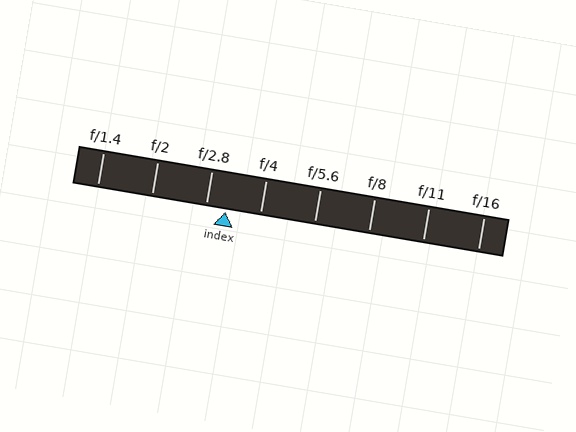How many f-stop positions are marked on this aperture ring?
There are 8 f-stop positions marked.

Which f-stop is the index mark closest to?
The index mark is closest to f/2.8.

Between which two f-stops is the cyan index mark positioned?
The index mark is between f/2.8 and f/4.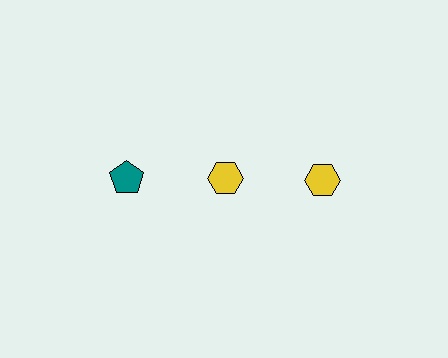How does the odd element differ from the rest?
It differs in both color (teal instead of yellow) and shape (pentagon instead of hexagon).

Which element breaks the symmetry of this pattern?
The teal pentagon in the top row, leftmost column breaks the symmetry. All other shapes are yellow hexagons.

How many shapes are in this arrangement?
There are 3 shapes arranged in a grid pattern.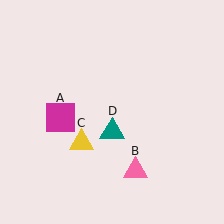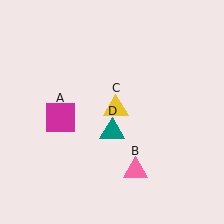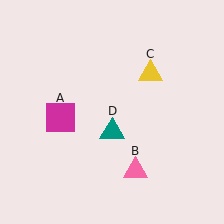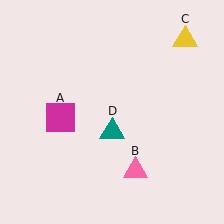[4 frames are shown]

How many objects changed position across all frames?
1 object changed position: yellow triangle (object C).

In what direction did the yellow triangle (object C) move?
The yellow triangle (object C) moved up and to the right.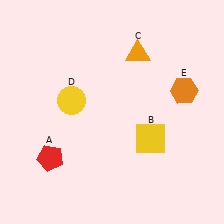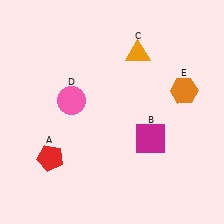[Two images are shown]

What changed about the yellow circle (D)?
In Image 1, D is yellow. In Image 2, it changed to pink.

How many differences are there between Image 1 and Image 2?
There are 2 differences between the two images.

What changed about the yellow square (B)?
In Image 1, B is yellow. In Image 2, it changed to magenta.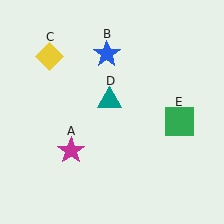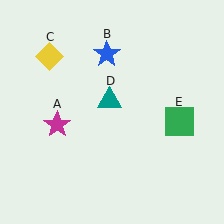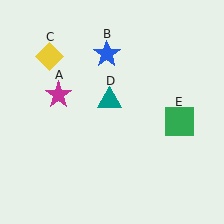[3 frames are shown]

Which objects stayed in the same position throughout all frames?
Blue star (object B) and yellow diamond (object C) and teal triangle (object D) and green square (object E) remained stationary.